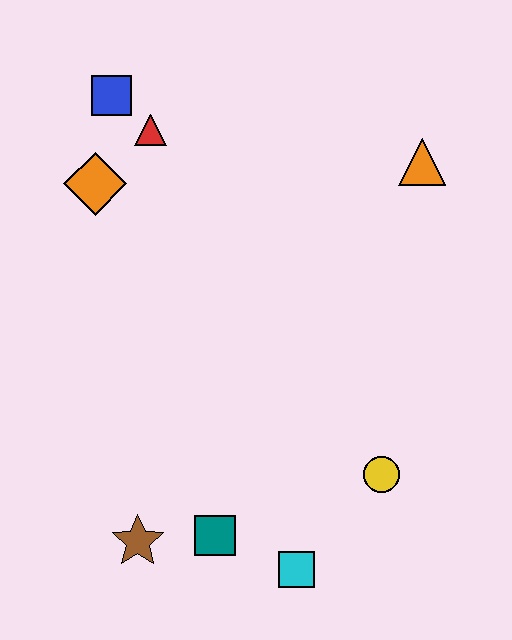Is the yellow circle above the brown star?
Yes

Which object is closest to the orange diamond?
The red triangle is closest to the orange diamond.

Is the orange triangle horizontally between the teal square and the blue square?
No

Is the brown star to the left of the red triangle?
Yes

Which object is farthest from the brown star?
The orange triangle is farthest from the brown star.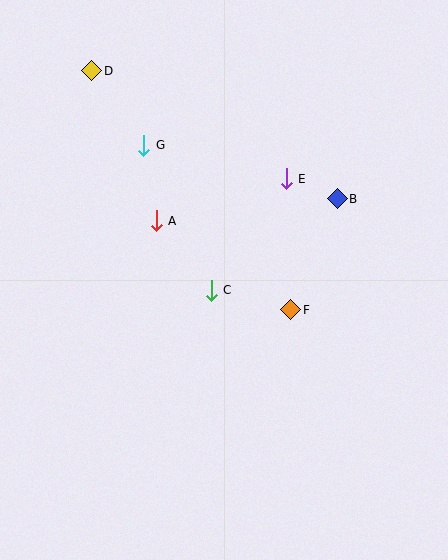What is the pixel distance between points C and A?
The distance between C and A is 89 pixels.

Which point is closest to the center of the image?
Point C at (211, 290) is closest to the center.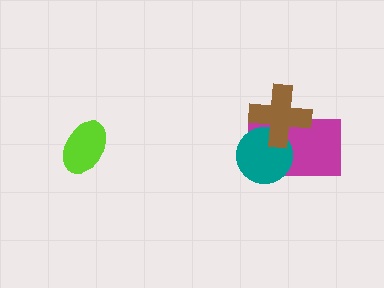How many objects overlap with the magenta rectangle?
2 objects overlap with the magenta rectangle.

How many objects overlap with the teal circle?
2 objects overlap with the teal circle.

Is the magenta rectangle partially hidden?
Yes, it is partially covered by another shape.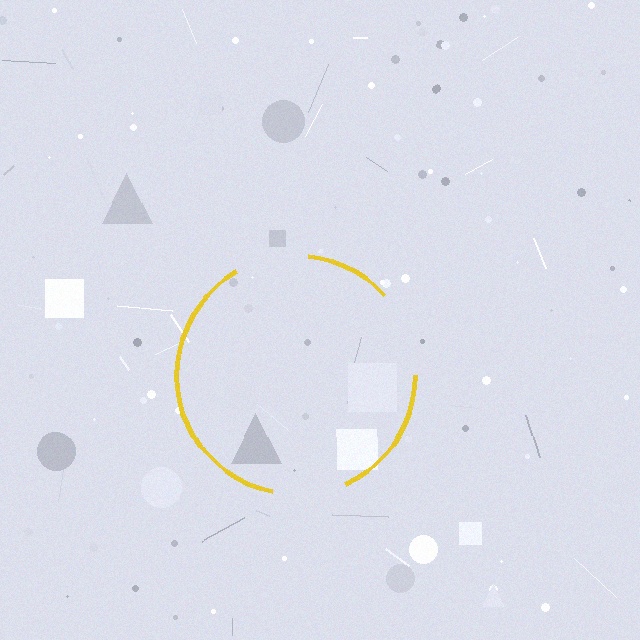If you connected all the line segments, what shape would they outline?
They would outline a circle.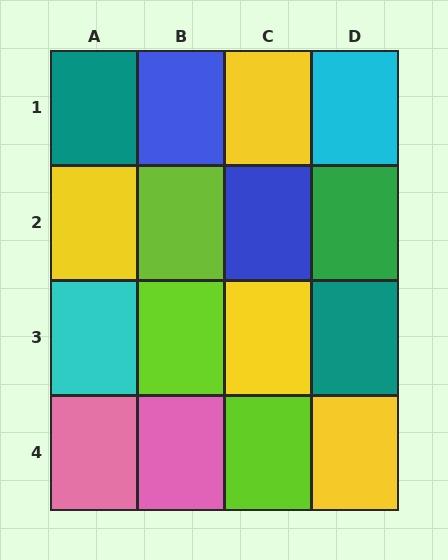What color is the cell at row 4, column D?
Yellow.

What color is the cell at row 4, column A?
Pink.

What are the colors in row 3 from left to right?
Cyan, lime, yellow, teal.